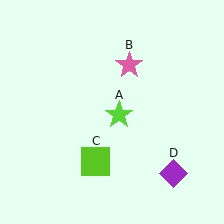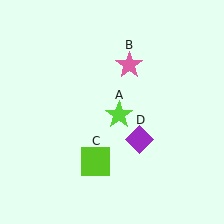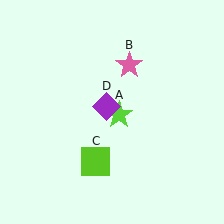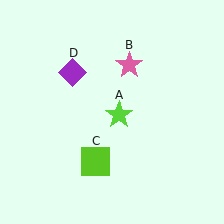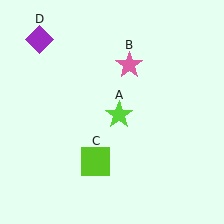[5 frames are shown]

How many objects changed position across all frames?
1 object changed position: purple diamond (object D).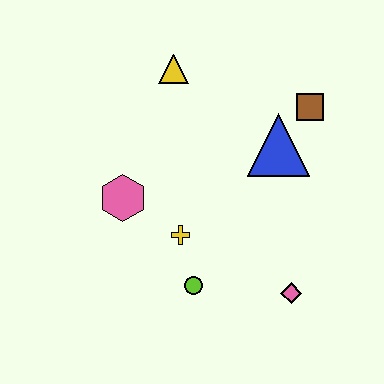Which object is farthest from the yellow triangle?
The pink diamond is farthest from the yellow triangle.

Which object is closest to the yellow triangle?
The blue triangle is closest to the yellow triangle.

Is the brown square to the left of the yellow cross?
No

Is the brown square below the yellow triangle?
Yes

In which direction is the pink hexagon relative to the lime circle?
The pink hexagon is above the lime circle.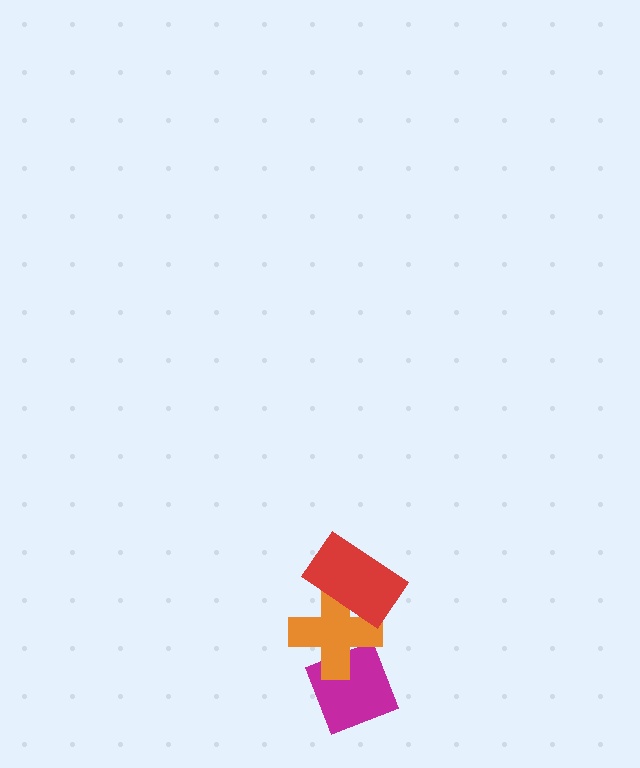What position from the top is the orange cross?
The orange cross is 2nd from the top.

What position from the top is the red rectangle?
The red rectangle is 1st from the top.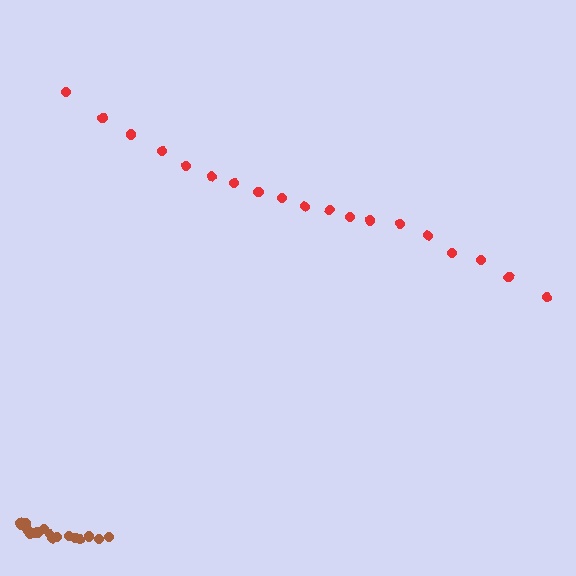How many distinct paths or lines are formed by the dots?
There are 2 distinct paths.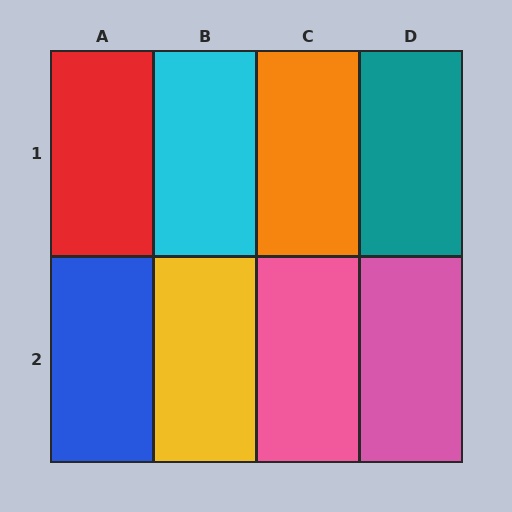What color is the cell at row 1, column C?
Orange.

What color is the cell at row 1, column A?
Red.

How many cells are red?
1 cell is red.